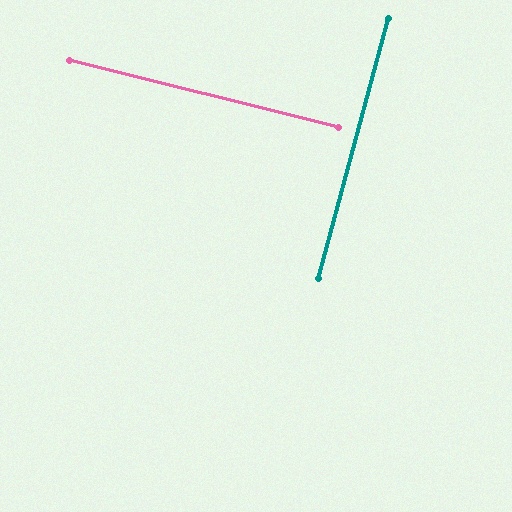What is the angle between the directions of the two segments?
Approximately 89 degrees.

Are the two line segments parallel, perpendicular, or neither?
Perpendicular — they meet at approximately 89°.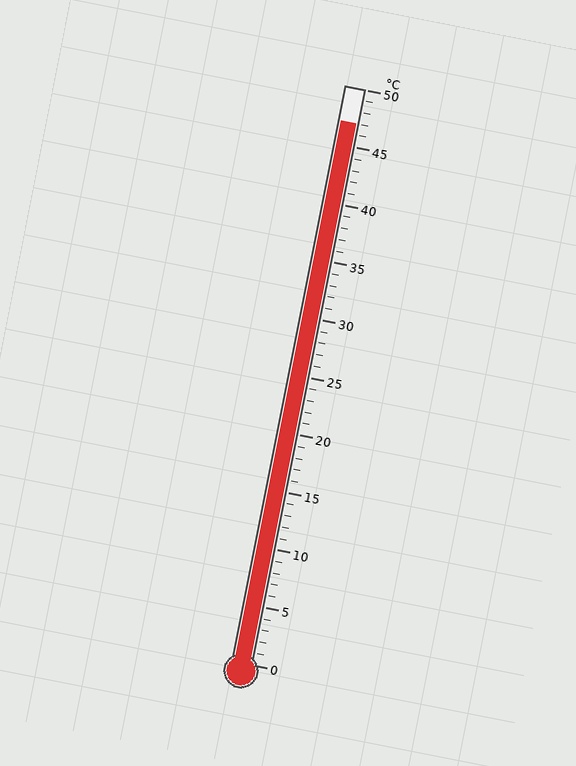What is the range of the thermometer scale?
The thermometer scale ranges from 0°C to 50°C.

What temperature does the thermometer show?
The thermometer shows approximately 47°C.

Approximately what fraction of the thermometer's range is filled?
The thermometer is filled to approximately 95% of its range.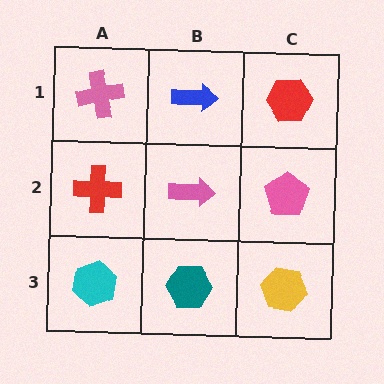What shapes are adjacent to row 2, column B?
A blue arrow (row 1, column B), a teal hexagon (row 3, column B), a red cross (row 2, column A), a pink pentagon (row 2, column C).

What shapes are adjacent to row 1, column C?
A pink pentagon (row 2, column C), a blue arrow (row 1, column B).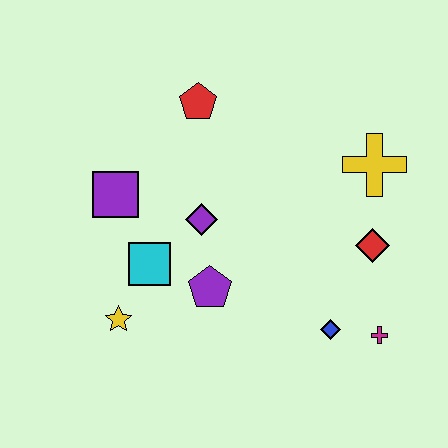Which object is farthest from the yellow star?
The yellow cross is farthest from the yellow star.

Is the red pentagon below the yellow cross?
No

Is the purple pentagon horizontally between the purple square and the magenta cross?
Yes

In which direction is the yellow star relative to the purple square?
The yellow star is below the purple square.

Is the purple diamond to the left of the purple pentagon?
Yes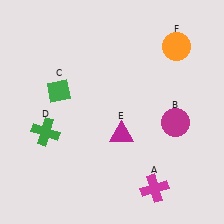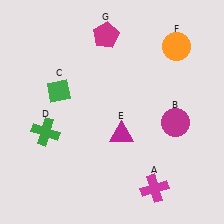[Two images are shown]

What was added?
A magenta pentagon (G) was added in Image 2.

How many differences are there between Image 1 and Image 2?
There is 1 difference between the two images.